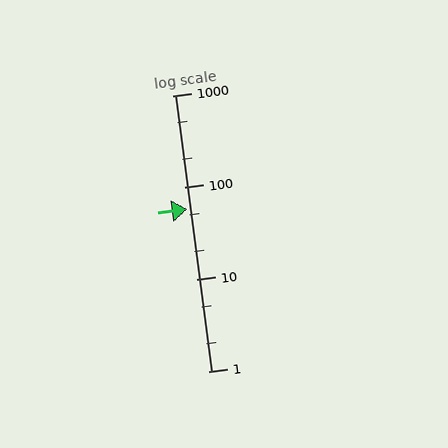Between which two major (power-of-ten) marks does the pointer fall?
The pointer is between 10 and 100.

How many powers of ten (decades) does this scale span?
The scale spans 3 decades, from 1 to 1000.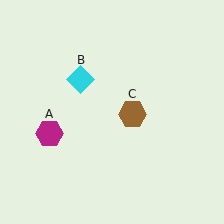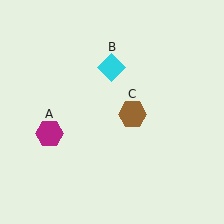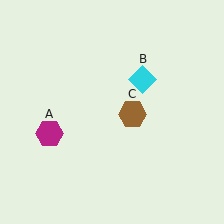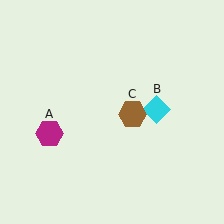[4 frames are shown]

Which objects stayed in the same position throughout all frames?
Magenta hexagon (object A) and brown hexagon (object C) remained stationary.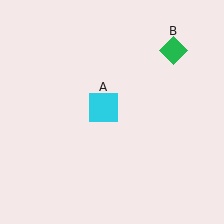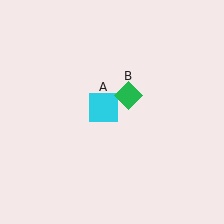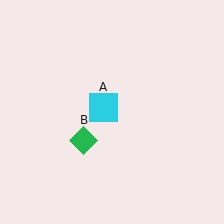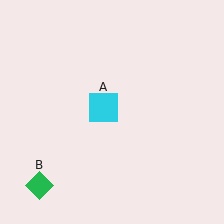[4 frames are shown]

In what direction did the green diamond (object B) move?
The green diamond (object B) moved down and to the left.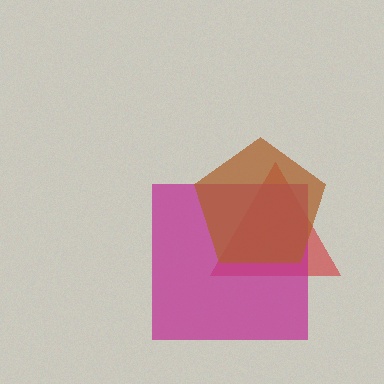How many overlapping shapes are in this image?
There are 3 overlapping shapes in the image.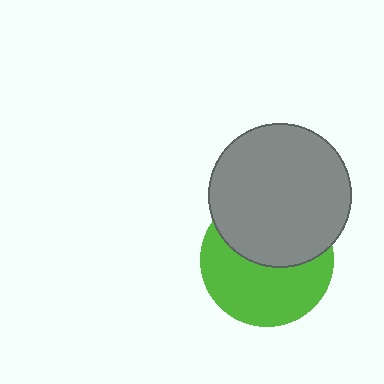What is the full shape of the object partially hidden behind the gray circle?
The partially hidden object is a lime circle.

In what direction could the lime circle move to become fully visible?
The lime circle could move down. That would shift it out from behind the gray circle entirely.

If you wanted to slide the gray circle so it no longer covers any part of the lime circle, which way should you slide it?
Slide it up — that is the most direct way to separate the two shapes.